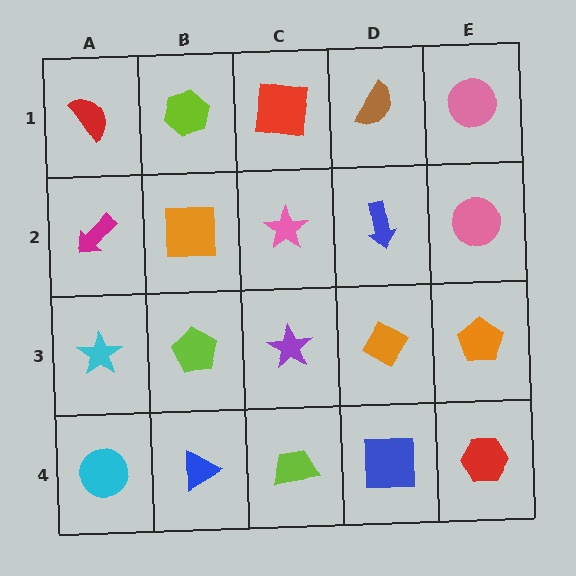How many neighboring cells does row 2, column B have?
4.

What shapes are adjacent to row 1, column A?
A magenta arrow (row 2, column A), a lime hexagon (row 1, column B).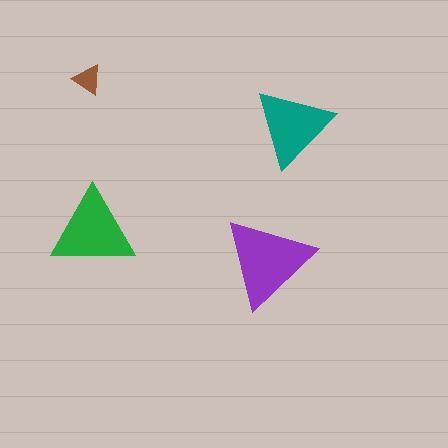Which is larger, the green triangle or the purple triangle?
The purple one.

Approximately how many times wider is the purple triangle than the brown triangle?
About 3 times wider.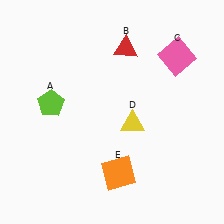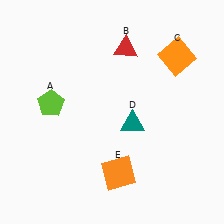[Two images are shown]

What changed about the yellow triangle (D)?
In Image 1, D is yellow. In Image 2, it changed to teal.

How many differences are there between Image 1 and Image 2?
There are 2 differences between the two images.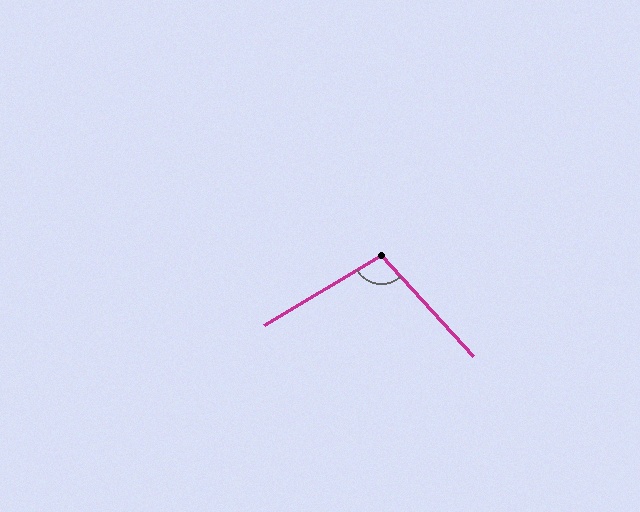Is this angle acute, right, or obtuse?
It is obtuse.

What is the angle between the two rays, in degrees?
Approximately 101 degrees.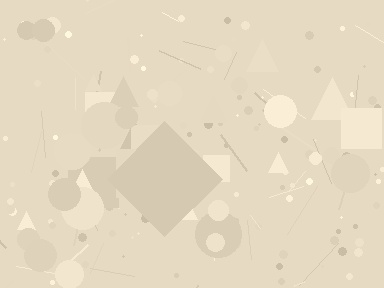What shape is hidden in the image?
A diamond is hidden in the image.